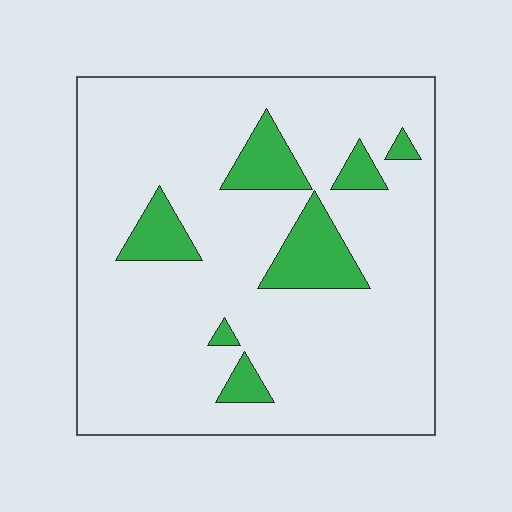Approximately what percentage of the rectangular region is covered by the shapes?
Approximately 15%.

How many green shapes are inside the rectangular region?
7.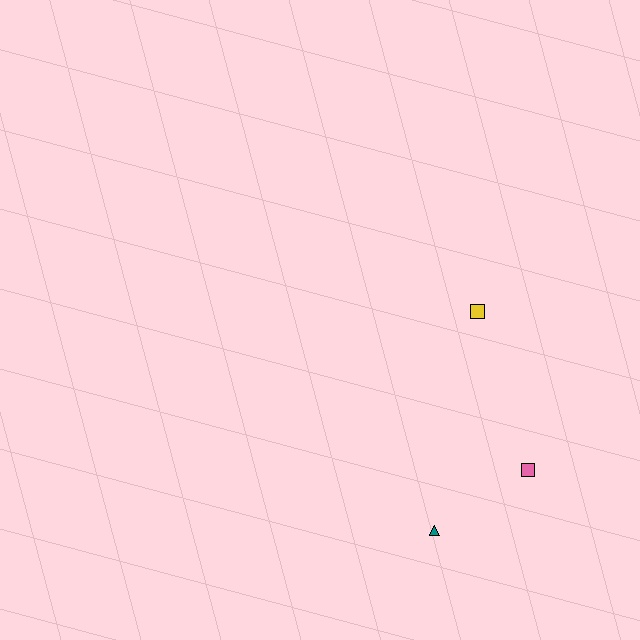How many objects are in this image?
There are 3 objects.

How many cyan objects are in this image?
There are no cyan objects.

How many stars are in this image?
There are no stars.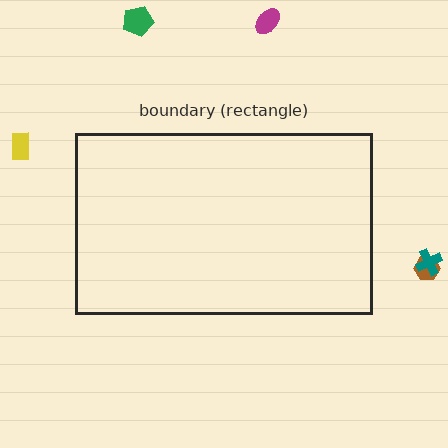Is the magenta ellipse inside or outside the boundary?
Outside.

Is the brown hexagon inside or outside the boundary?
Outside.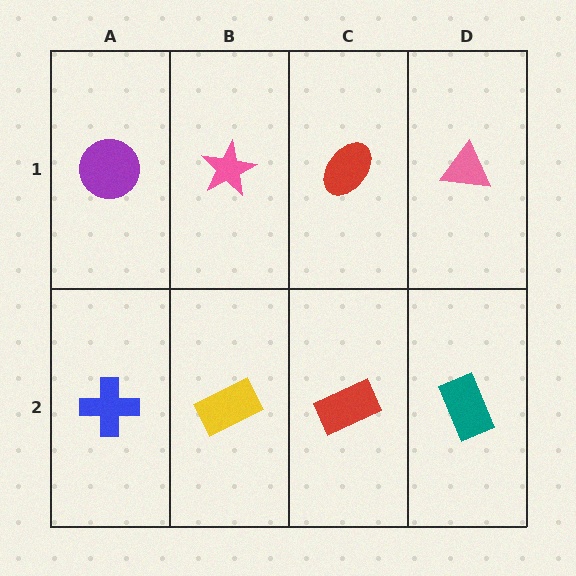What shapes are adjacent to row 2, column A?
A purple circle (row 1, column A), a yellow rectangle (row 2, column B).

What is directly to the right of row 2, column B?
A red rectangle.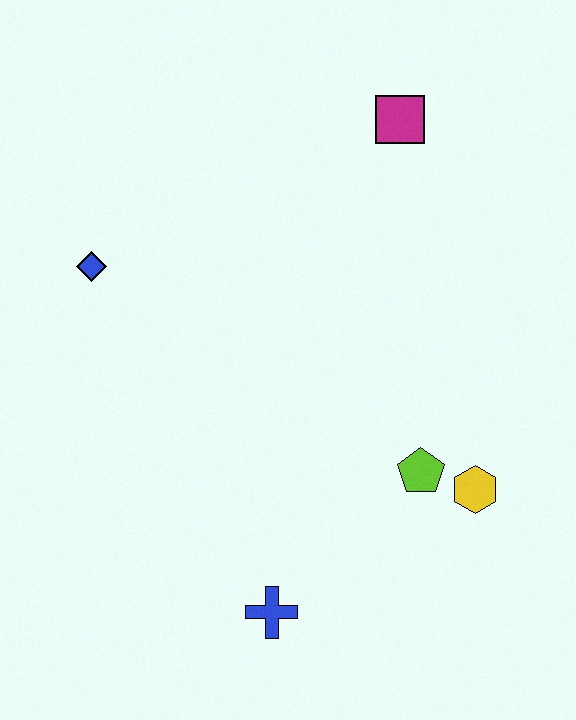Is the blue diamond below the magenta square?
Yes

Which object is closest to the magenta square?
The blue diamond is closest to the magenta square.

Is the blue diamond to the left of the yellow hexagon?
Yes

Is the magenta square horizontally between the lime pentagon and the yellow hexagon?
No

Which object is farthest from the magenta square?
The blue cross is farthest from the magenta square.